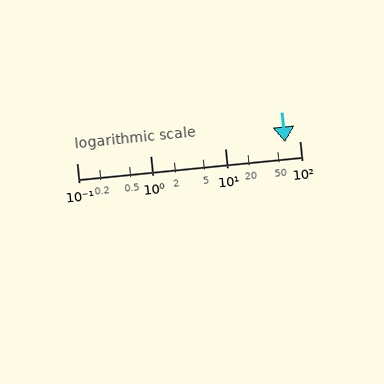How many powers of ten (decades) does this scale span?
The scale spans 3 decades, from 0.1 to 100.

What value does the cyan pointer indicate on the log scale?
The pointer indicates approximately 64.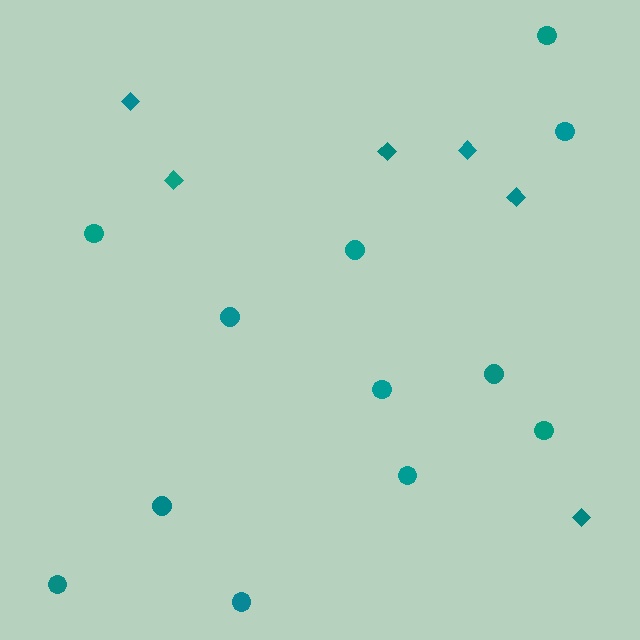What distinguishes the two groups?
There are 2 groups: one group of diamonds (6) and one group of circles (12).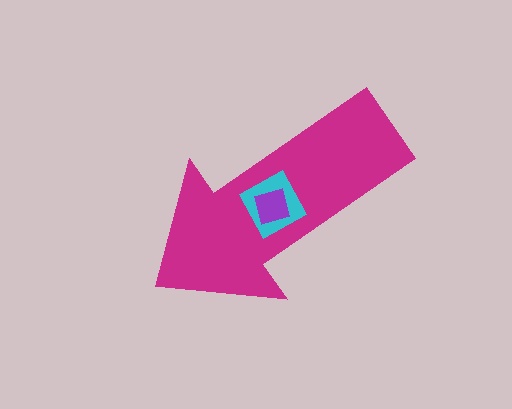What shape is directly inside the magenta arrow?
The cyan square.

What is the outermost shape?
The magenta arrow.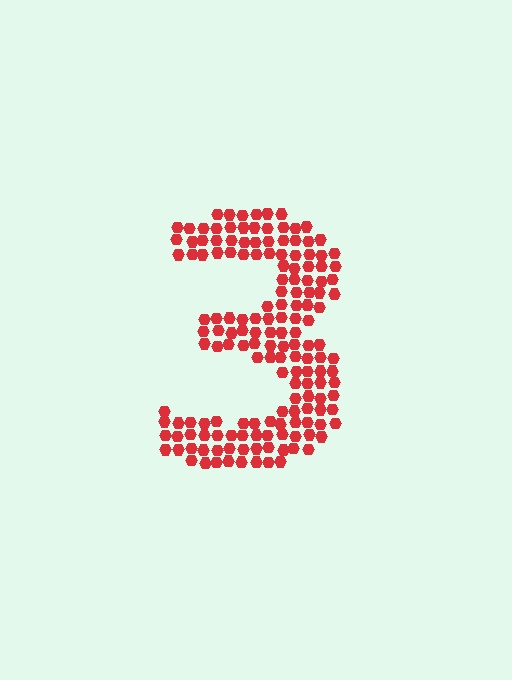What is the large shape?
The large shape is the digit 3.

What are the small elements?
The small elements are hexagons.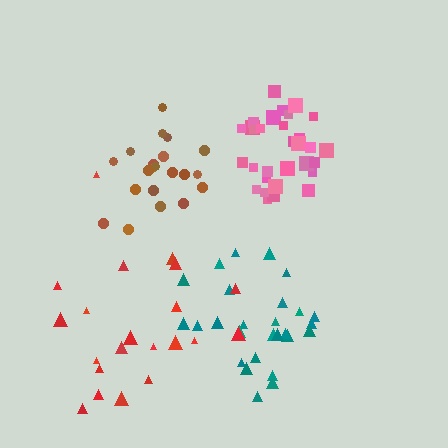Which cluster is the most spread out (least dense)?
Red.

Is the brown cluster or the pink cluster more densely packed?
Pink.